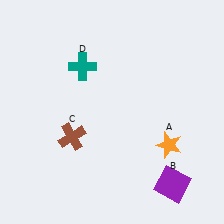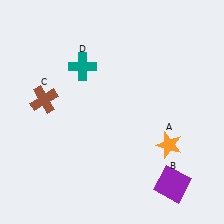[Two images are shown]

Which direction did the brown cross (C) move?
The brown cross (C) moved up.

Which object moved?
The brown cross (C) moved up.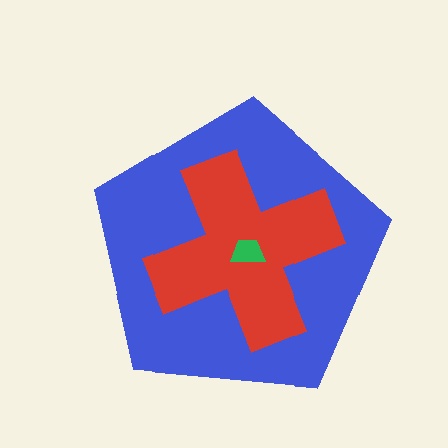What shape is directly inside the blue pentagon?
The red cross.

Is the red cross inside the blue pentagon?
Yes.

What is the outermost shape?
The blue pentagon.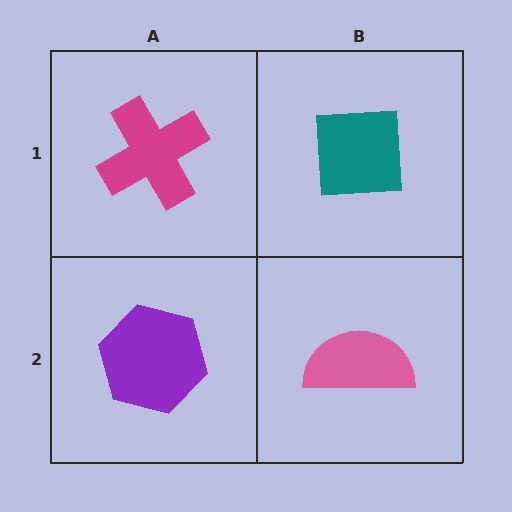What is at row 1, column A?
A magenta cross.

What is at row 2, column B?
A pink semicircle.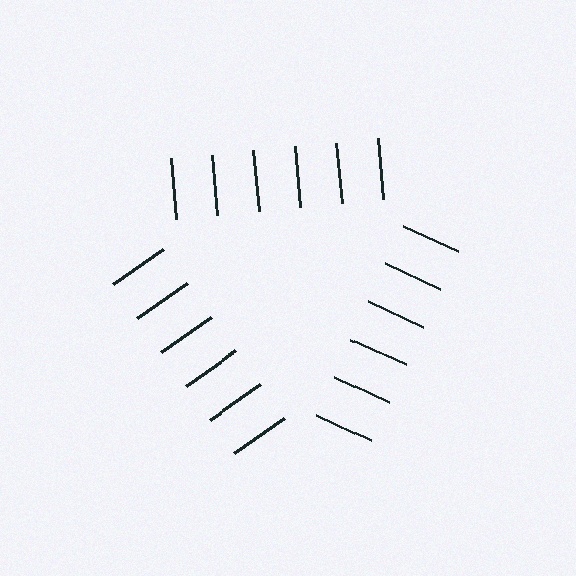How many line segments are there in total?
18 — 6 along each of the 3 edges.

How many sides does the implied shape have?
3 sides — the line-ends trace a triangle.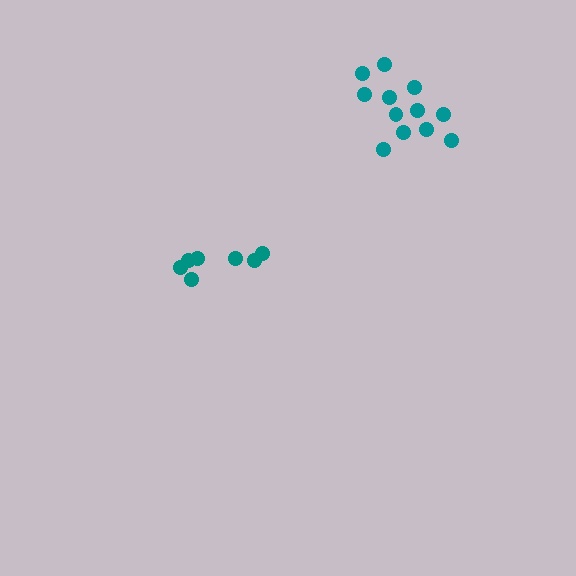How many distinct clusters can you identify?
There are 2 distinct clusters.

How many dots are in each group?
Group 1: 7 dots, Group 2: 12 dots (19 total).